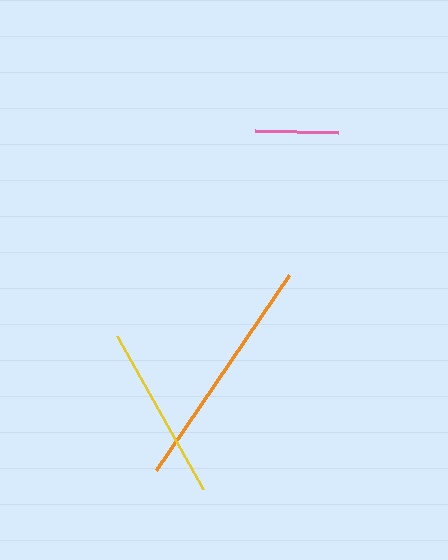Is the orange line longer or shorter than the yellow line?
The orange line is longer than the yellow line.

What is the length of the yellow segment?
The yellow segment is approximately 176 pixels long.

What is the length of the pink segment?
The pink segment is approximately 83 pixels long.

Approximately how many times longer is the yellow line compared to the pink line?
The yellow line is approximately 2.1 times the length of the pink line.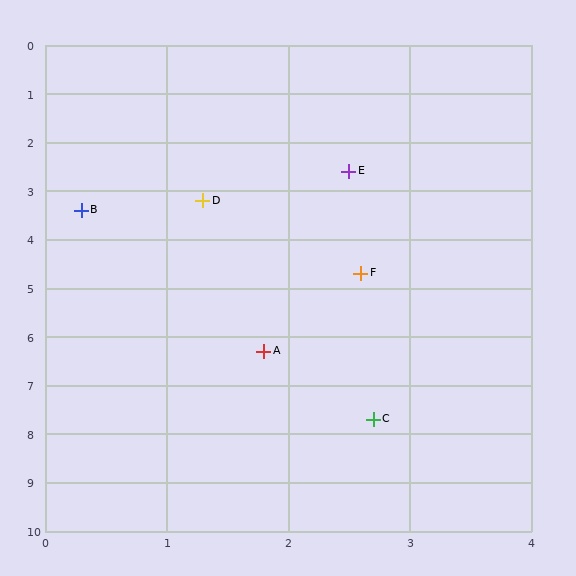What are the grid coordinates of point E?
Point E is at approximately (2.5, 2.6).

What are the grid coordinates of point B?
Point B is at approximately (0.3, 3.4).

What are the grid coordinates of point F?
Point F is at approximately (2.6, 4.7).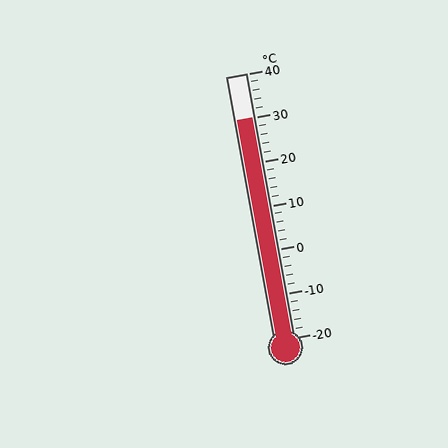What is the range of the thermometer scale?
The thermometer scale ranges from -20°C to 40°C.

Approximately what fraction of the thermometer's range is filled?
The thermometer is filled to approximately 85% of its range.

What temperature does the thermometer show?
The thermometer shows approximately 30°C.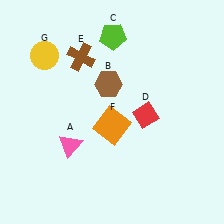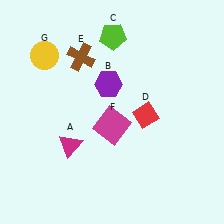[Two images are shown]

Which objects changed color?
A changed from pink to magenta. B changed from brown to purple. F changed from orange to magenta.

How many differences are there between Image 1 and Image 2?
There are 3 differences between the two images.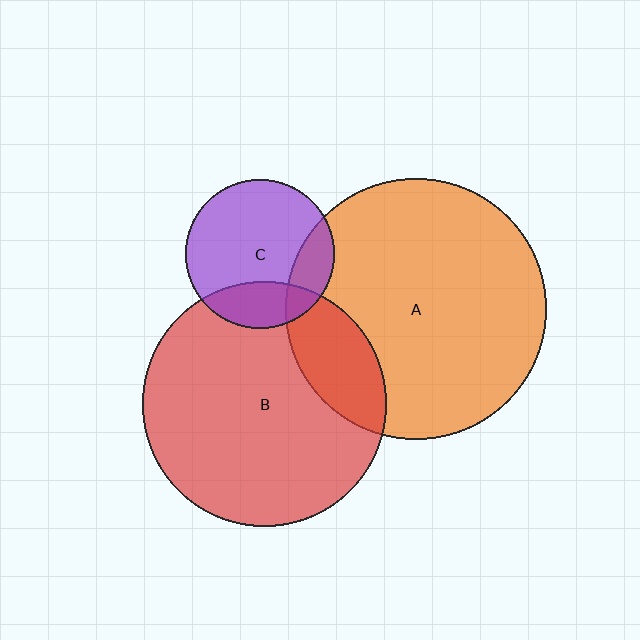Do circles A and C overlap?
Yes.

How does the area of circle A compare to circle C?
Approximately 3.1 times.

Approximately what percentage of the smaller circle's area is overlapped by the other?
Approximately 20%.